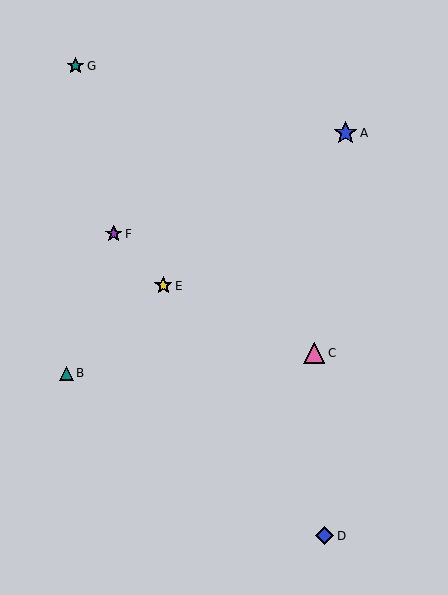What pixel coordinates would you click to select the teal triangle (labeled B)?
Click at (66, 373) to select the teal triangle B.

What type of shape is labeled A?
Shape A is a blue star.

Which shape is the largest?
The blue star (labeled A) is the largest.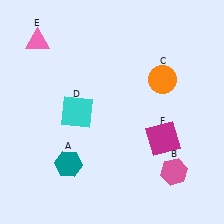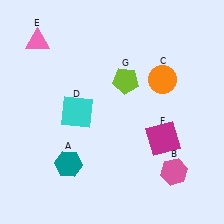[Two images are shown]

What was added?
A lime pentagon (G) was added in Image 2.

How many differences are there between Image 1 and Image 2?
There is 1 difference between the two images.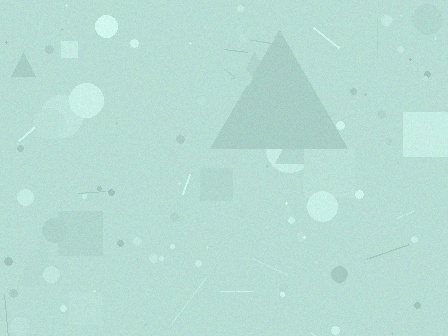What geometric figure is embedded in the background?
A triangle is embedded in the background.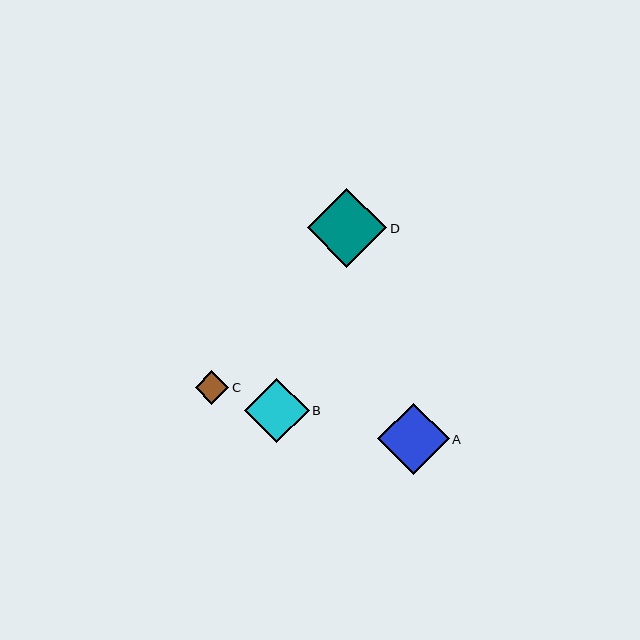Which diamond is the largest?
Diamond D is the largest with a size of approximately 79 pixels.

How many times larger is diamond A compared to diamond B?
Diamond A is approximately 1.1 times the size of diamond B.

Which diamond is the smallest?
Diamond C is the smallest with a size of approximately 34 pixels.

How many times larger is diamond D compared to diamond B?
Diamond D is approximately 1.2 times the size of diamond B.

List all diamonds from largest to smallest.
From largest to smallest: D, A, B, C.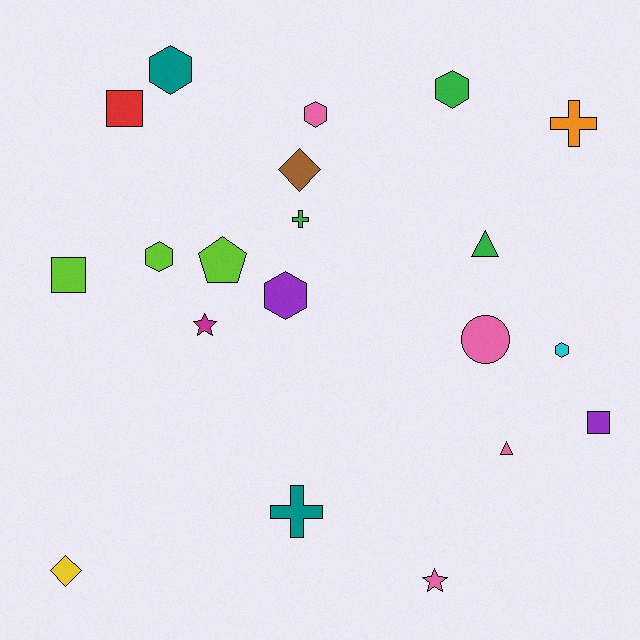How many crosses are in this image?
There are 3 crosses.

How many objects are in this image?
There are 20 objects.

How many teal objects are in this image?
There are 2 teal objects.